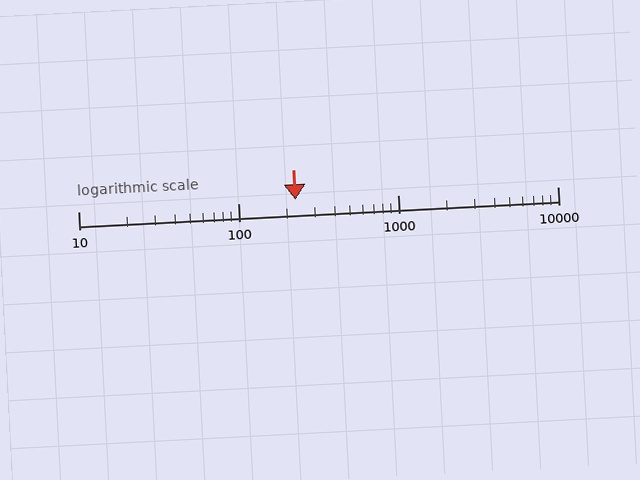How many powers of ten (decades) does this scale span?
The scale spans 3 decades, from 10 to 10000.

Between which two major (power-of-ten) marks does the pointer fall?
The pointer is between 100 and 1000.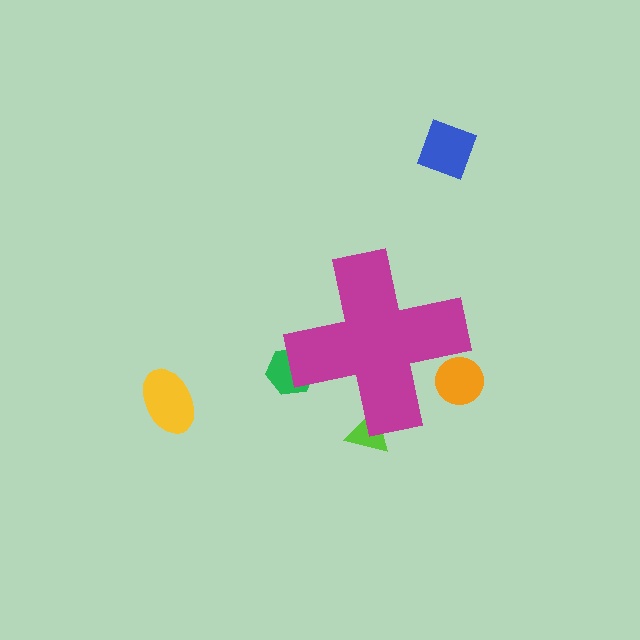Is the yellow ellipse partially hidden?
No, the yellow ellipse is fully visible.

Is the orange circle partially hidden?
Yes, the orange circle is partially hidden behind the magenta cross.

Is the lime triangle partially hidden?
Yes, the lime triangle is partially hidden behind the magenta cross.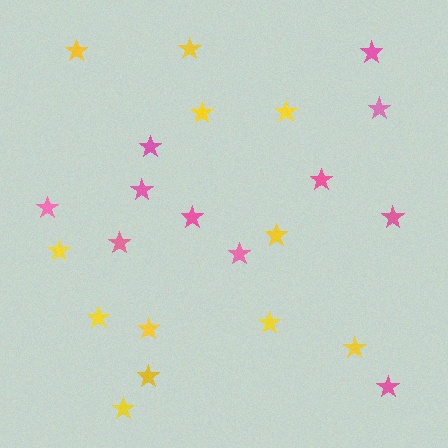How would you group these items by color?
There are 2 groups: one group of yellow stars (12) and one group of pink stars (11).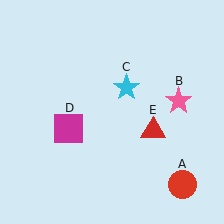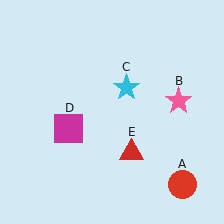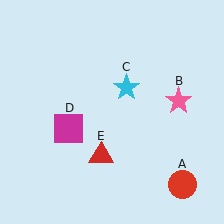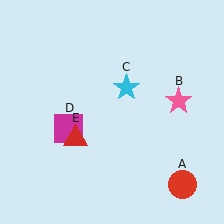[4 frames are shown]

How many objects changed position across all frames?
1 object changed position: red triangle (object E).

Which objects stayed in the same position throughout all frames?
Red circle (object A) and pink star (object B) and cyan star (object C) and magenta square (object D) remained stationary.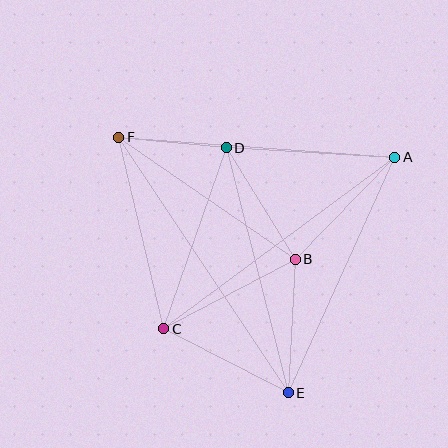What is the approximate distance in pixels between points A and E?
The distance between A and E is approximately 258 pixels.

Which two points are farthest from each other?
Points E and F are farthest from each other.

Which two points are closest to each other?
Points D and F are closest to each other.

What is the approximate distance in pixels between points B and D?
The distance between B and D is approximately 131 pixels.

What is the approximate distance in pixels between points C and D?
The distance between C and D is approximately 192 pixels.